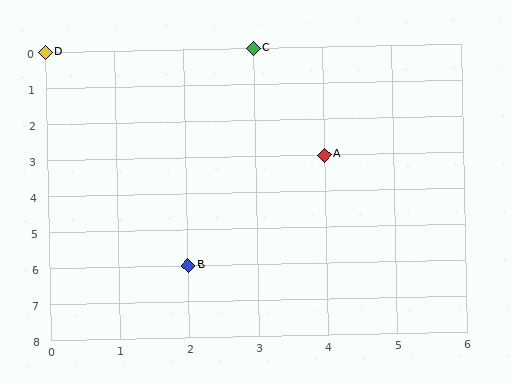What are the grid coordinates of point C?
Point C is at grid coordinates (3, 0).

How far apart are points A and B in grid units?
Points A and B are 2 columns and 3 rows apart (about 3.6 grid units diagonally).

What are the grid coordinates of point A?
Point A is at grid coordinates (4, 3).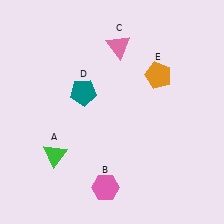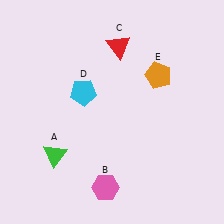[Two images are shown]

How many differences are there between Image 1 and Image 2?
There are 2 differences between the two images.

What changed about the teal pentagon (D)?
In Image 1, D is teal. In Image 2, it changed to cyan.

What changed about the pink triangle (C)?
In Image 1, C is pink. In Image 2, it changed to red.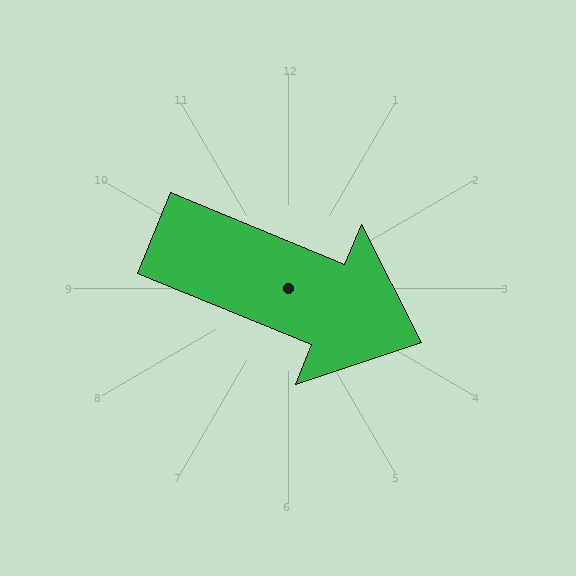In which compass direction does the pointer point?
East.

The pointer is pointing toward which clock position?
Roughly 4 o'clock.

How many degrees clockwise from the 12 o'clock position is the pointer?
Approximately 112 degrees.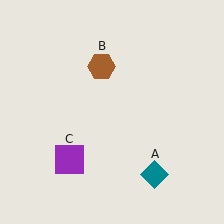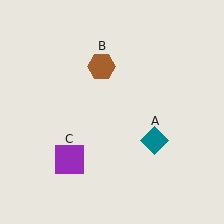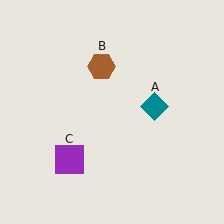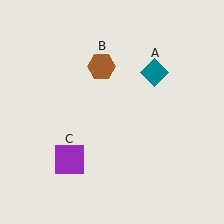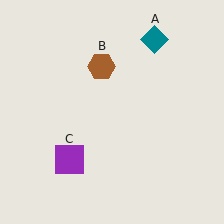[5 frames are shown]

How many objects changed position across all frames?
1 object changed position: teal diamond (object A).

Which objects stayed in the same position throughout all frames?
Brown hexagon (object B) and purple square (object C) remained stationary.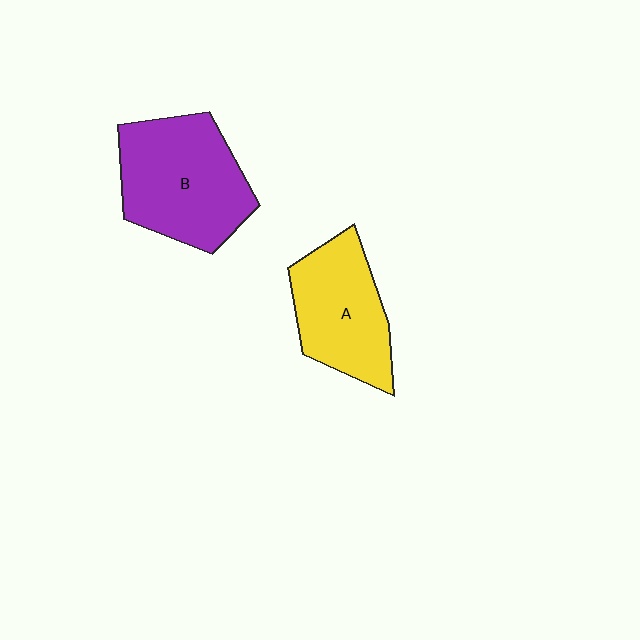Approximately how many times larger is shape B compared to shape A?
Approximately 1.3 times.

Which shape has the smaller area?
Shape A (yellow).